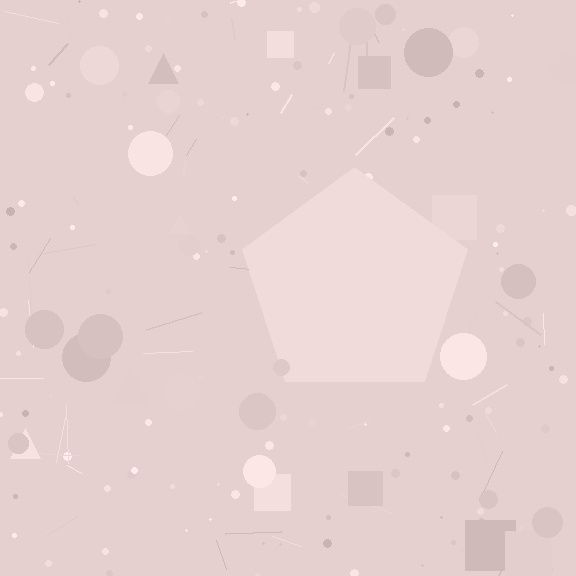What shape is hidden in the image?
A pentagon is hidden in the image.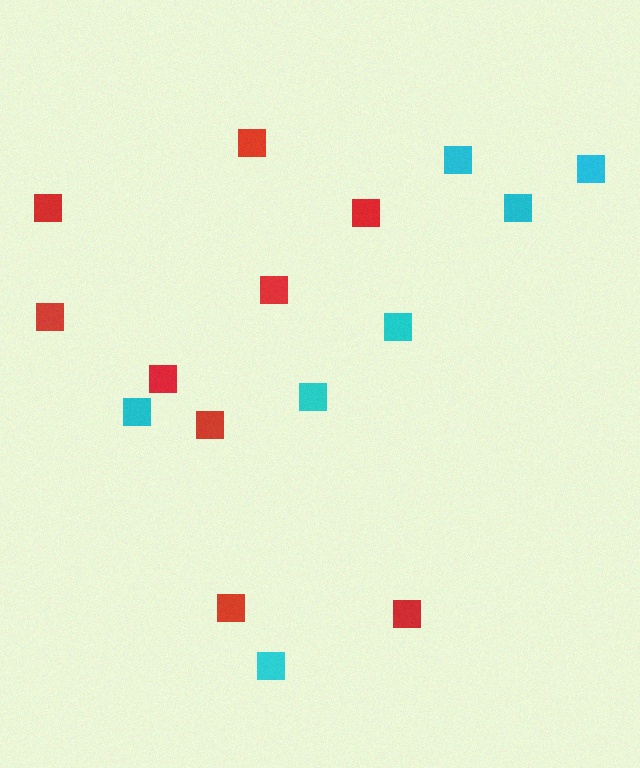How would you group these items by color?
There are 2 groups: one group of cyan squares (7) and one group of red squares (9).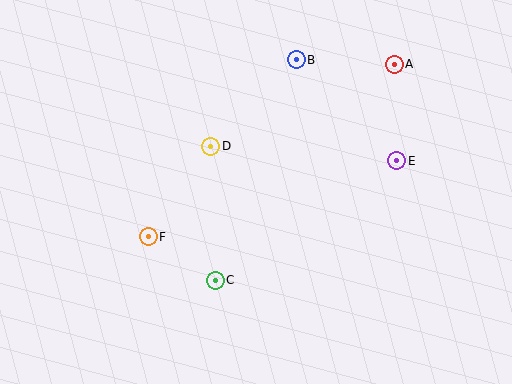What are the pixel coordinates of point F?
Point F is at (148, 237).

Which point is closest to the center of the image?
Point D at (211, 146) is closest to the center.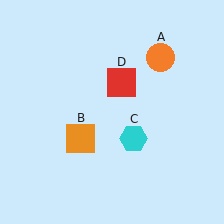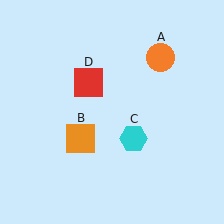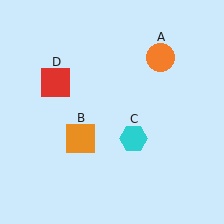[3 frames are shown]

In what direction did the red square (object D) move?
The red square (object D) moved left.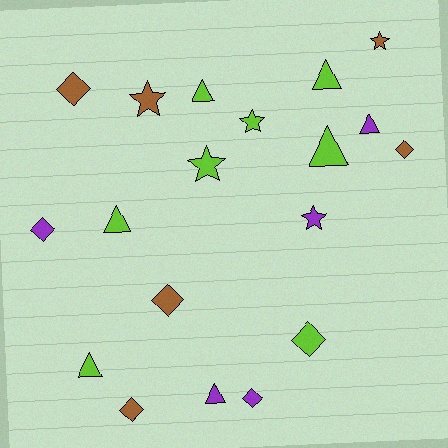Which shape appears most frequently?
Diamond, with 7 objects.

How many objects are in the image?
There are 19 objects.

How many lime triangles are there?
There are 5 lime triangles.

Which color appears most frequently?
Lime, with 8 objects.